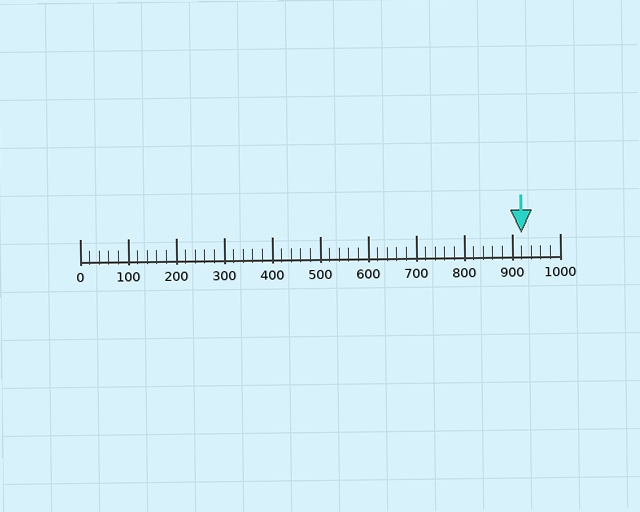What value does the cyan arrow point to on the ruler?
The cyan arrow points to approximately 920.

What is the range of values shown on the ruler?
The ruler shows values from 0 to 1000.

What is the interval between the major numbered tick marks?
The major tick marks are spaced 100 units apart.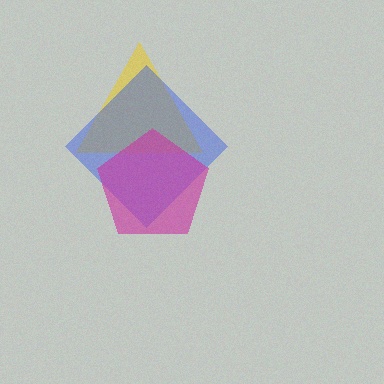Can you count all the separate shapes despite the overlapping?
Yes, there are 3 separate shapes.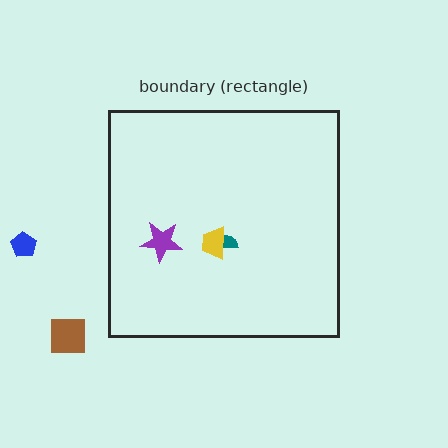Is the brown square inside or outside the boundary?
Outside.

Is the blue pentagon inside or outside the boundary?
Outside.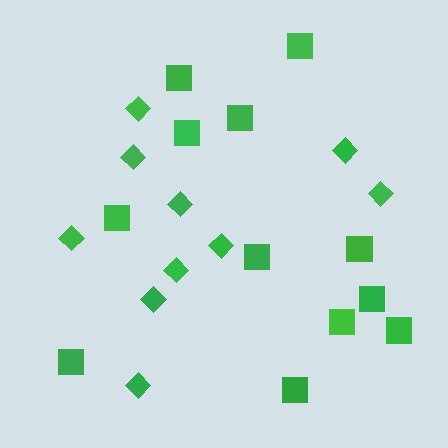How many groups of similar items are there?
There are 2 groups: one group of squares (12) and one group of diamonds (10).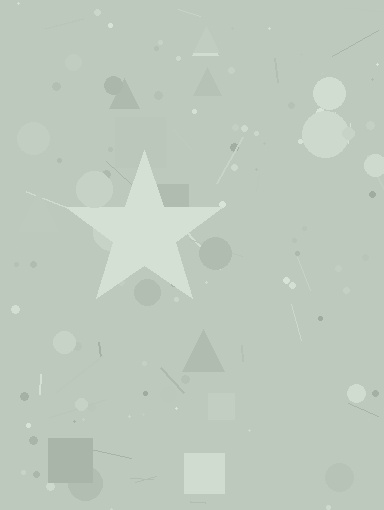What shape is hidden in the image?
A star is hidden in the image.